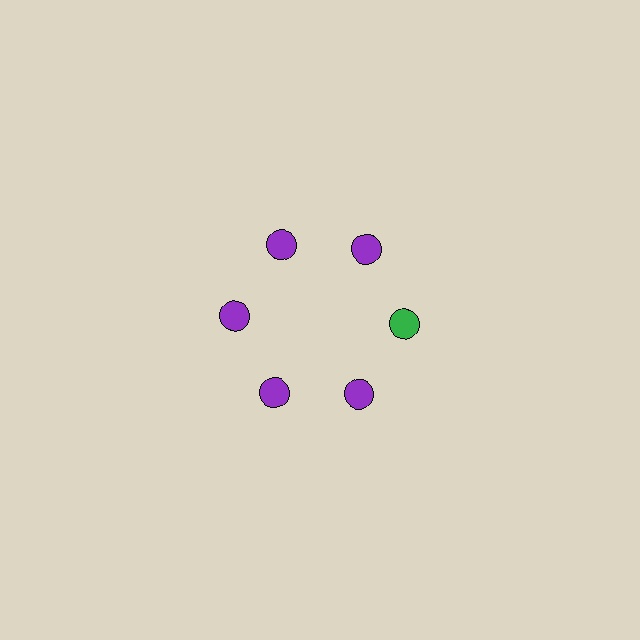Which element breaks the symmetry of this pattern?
The green circle at roughly the 3 o'clock position breaks the symmetry. All other shapes are purple circles.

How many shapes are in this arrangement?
There are 6 shapes arranged in a ring pattern.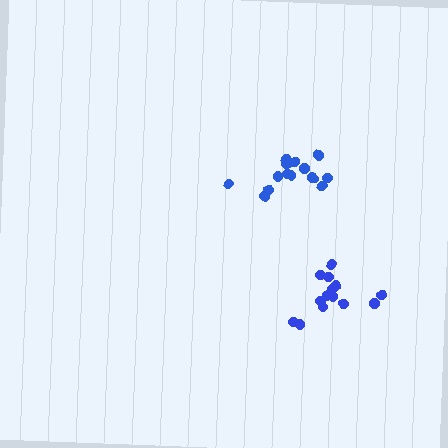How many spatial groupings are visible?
There are 2 spatial groupings.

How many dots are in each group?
Group 1: 14 dots, Group 2: 15 dots (29 total).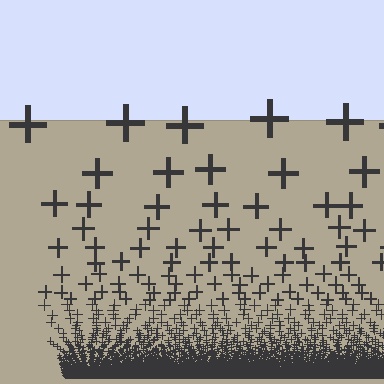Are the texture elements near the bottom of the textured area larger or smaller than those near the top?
Smaller. The gradient is inverted — elements near the bottom are smaller and denser.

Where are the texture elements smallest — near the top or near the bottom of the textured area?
Near the bottom.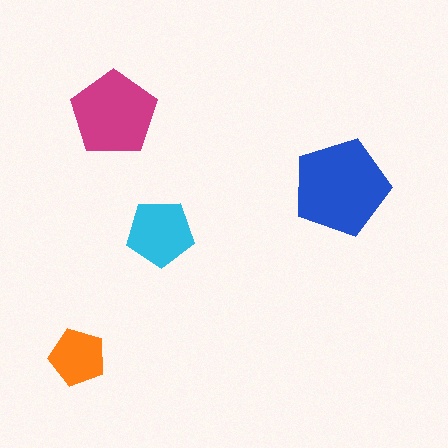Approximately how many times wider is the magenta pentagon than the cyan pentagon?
About 1.5 times wider.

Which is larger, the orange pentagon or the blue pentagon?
The blue one.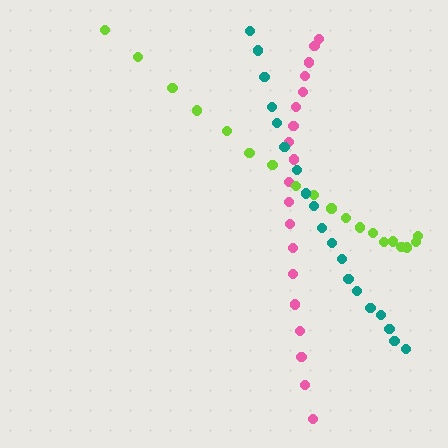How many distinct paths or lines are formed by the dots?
There are 3 distinct paths.